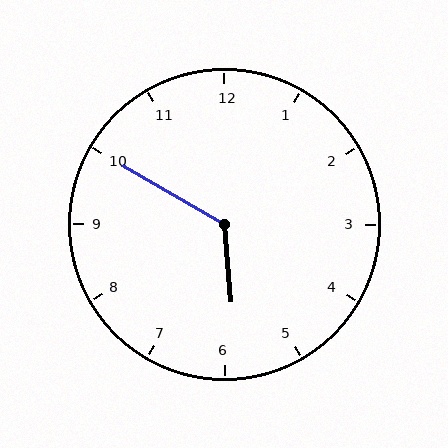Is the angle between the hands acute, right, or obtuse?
It is obtuse.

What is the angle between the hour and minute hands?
Approximately 125 degrees.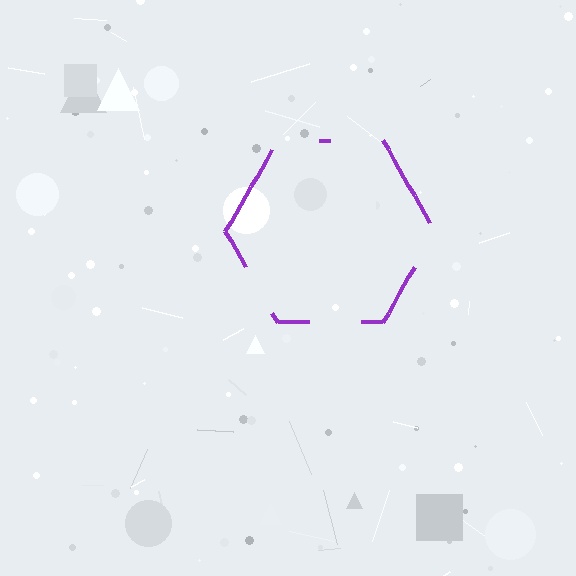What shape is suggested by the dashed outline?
The dashed outline suggests a hexagon.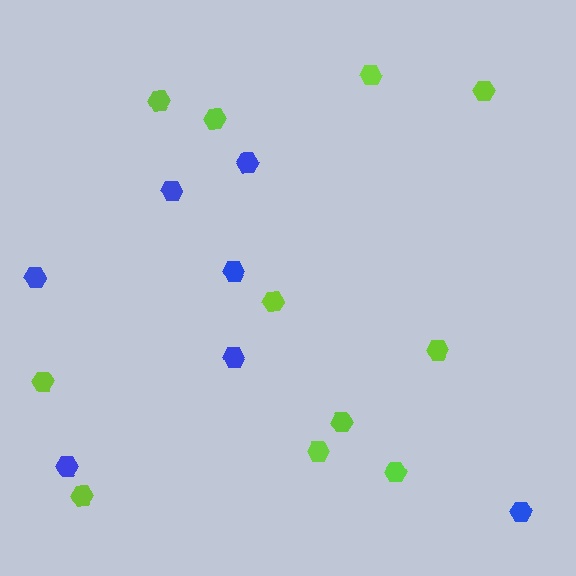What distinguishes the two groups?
There are 2 groups: one group of blue hexagons (7) and one group of lime hexagons (11).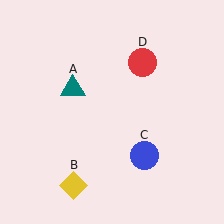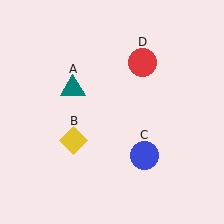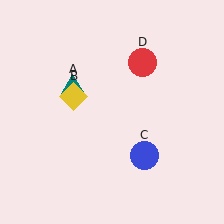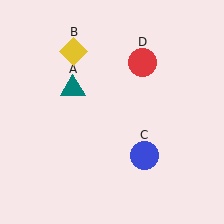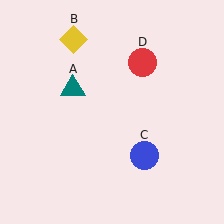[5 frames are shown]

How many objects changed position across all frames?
1 object changed position: yellow diamond (object B).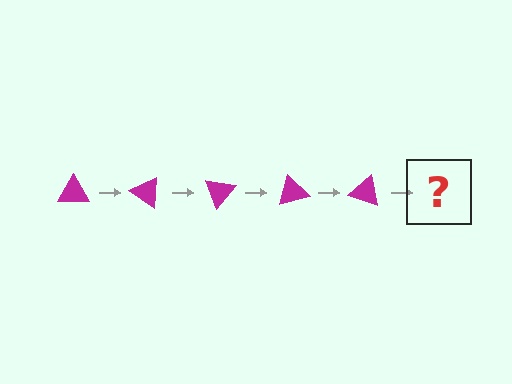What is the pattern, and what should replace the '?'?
The pattern is that the triangle rotates 35 degrees each step. The '?' should be a magenta triangle rotated 175 degrees.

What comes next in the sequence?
The next element should be a magenta triangle rotated 175 degrees.